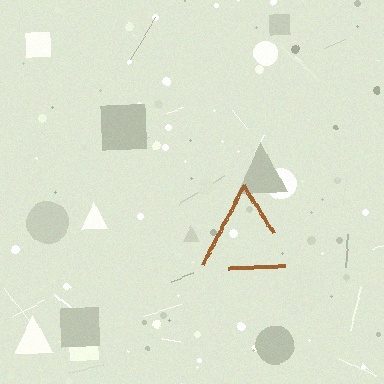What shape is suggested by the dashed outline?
The dashed outline suggests a triangle.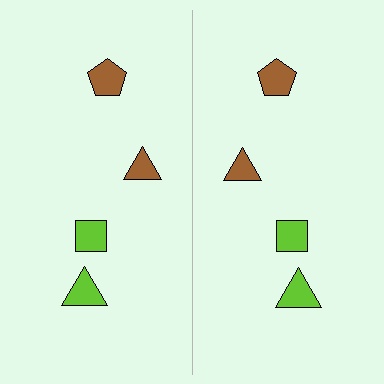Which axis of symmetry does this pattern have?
The pattern has a vertical axis of symmetry running through the center of the image.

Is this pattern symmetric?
Yes, this pattern has bilateral (reflection) symmetry.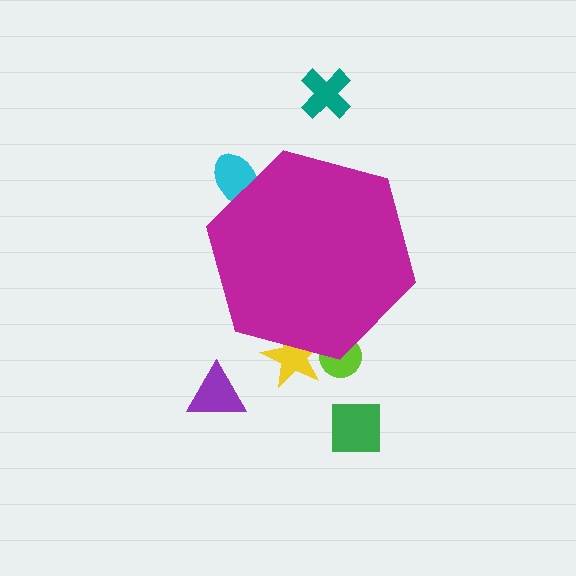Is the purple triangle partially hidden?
No, the purple triangle is fully visible.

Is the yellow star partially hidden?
Yes, the yellow star is partially hidden behind the magenta hexagon.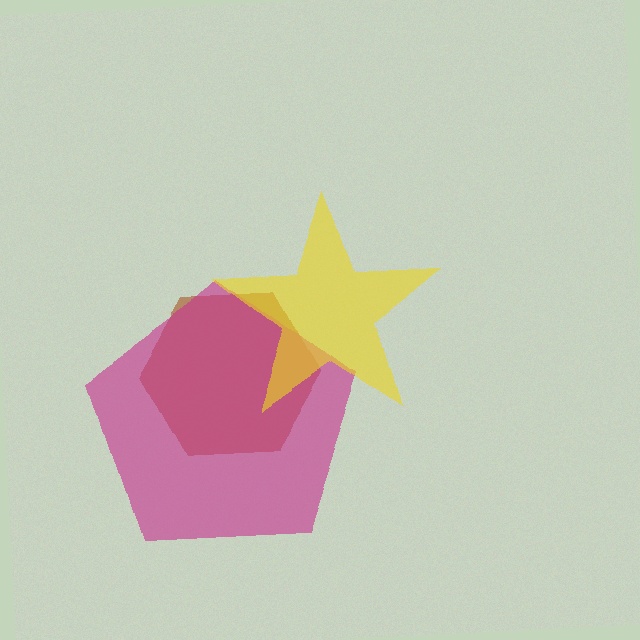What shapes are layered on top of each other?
The layered shapes are: a brown hexagon, a magenta pentagon, a yellow star.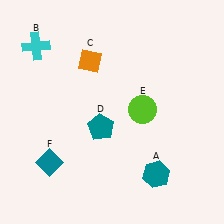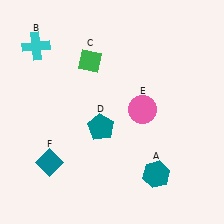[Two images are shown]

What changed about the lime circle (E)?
In Image 1, E is lime. In Image 2, it changed to pink.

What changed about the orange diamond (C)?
In Image 1, C is orange. In Image 2, it changed to green.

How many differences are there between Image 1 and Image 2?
There are 2 differences between the two images.